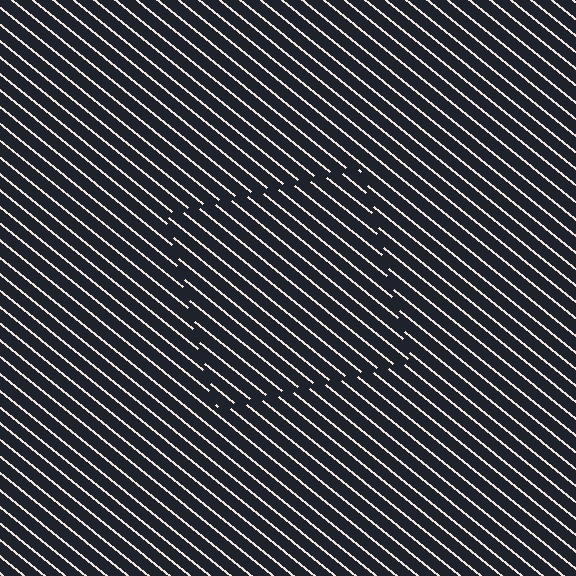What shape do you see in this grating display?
An illusory square. The interior of the shape contains the same grating, shifted by half a period — the contour is defined by the phase discontinuity where line-ends from the inner and outer gratings abut.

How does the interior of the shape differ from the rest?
The interior of the shape contains the same grating, shifted by half a period — the contour is defined by the phase discontinuity where line-ends from the inner and outer gratings abut.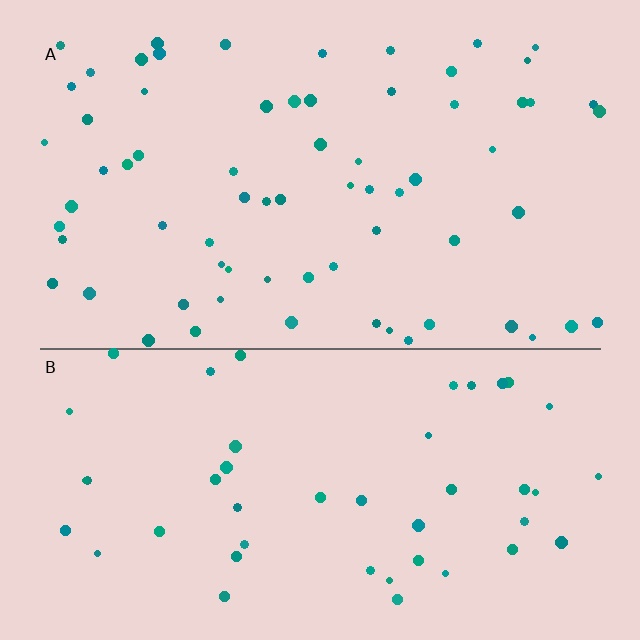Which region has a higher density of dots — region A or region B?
A (the top).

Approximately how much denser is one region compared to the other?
Approximately 1.5× — region A over region B.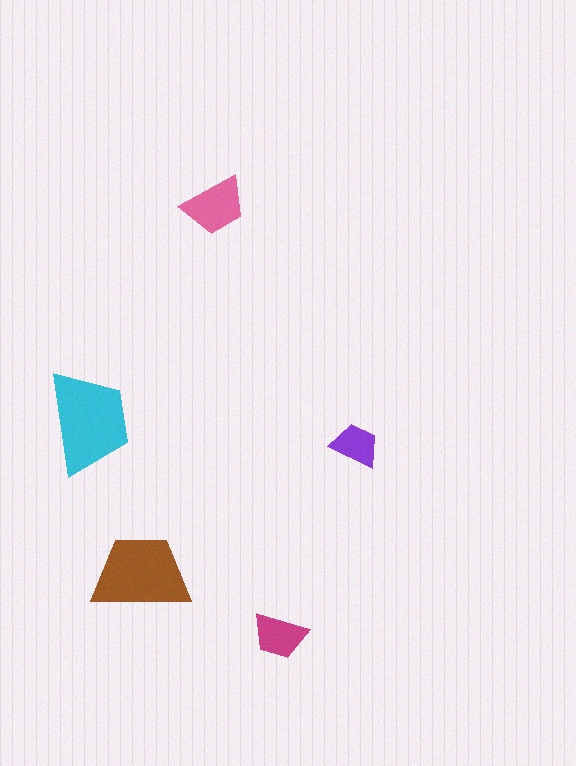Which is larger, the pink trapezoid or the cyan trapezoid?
The cyan one.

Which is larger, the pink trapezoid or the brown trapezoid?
The brown one.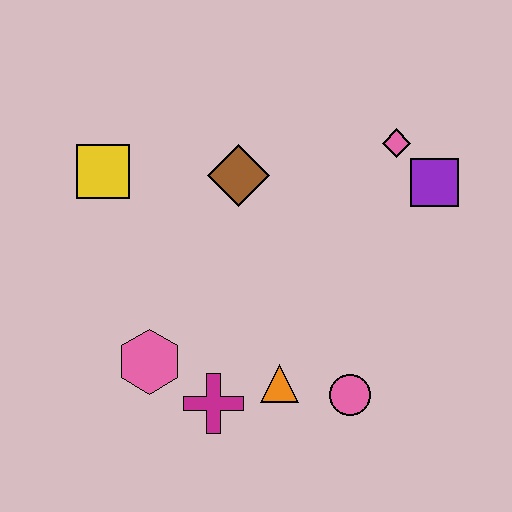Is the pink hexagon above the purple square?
No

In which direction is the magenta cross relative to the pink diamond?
The magenta cross is below the pink diamond.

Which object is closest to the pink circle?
The orange triangle is closest to the pink circle.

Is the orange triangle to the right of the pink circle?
No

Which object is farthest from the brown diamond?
The pink circle is farthest from the brown diamond.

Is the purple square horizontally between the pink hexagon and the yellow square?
No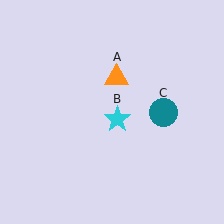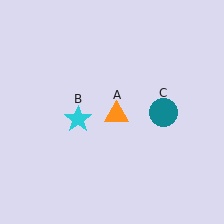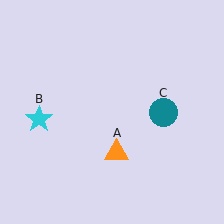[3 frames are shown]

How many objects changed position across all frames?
2 objects changed position: orange triangle (object A), cyan star (object B).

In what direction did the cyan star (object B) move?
The cyan star (object B) moved left.